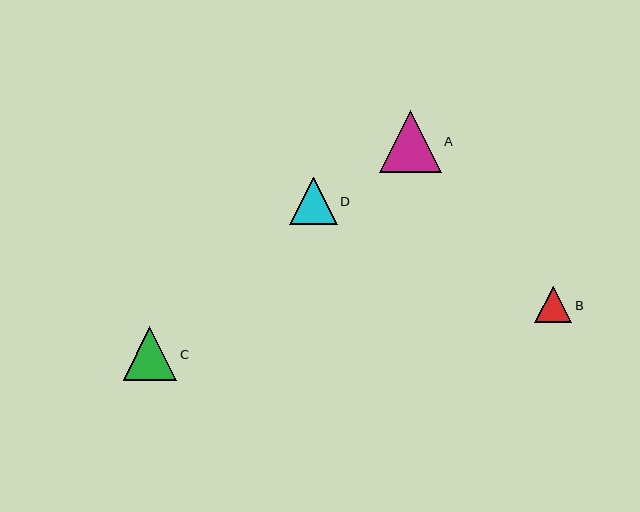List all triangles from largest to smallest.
From largest to smallest: A, C, D, B.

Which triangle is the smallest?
Triangle B is the smallest with a size of approximately 37 pixels.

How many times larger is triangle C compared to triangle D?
Triangle C is approximately 1.1 times the size of triangle D.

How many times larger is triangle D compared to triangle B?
Triangle D is approximately 1.3 times the size of triangle B.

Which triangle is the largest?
Triangle A is the largest with a size of approximately 62 pixels.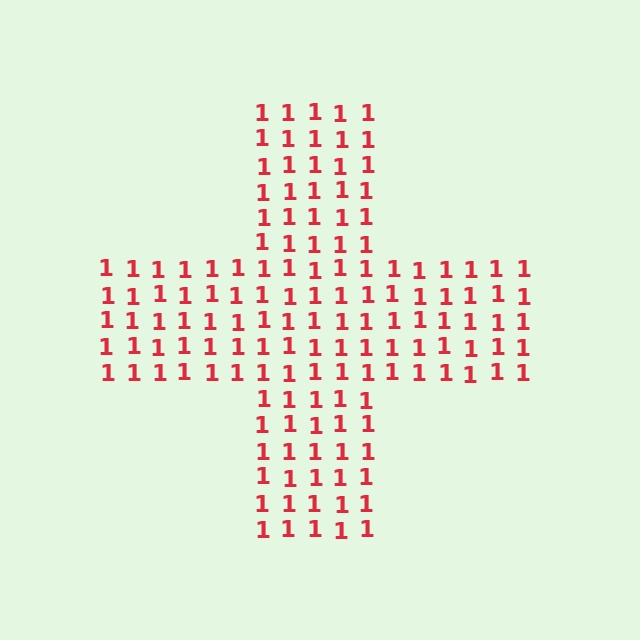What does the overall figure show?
The overall figure shows a cross.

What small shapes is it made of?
It is made of small digit 1's.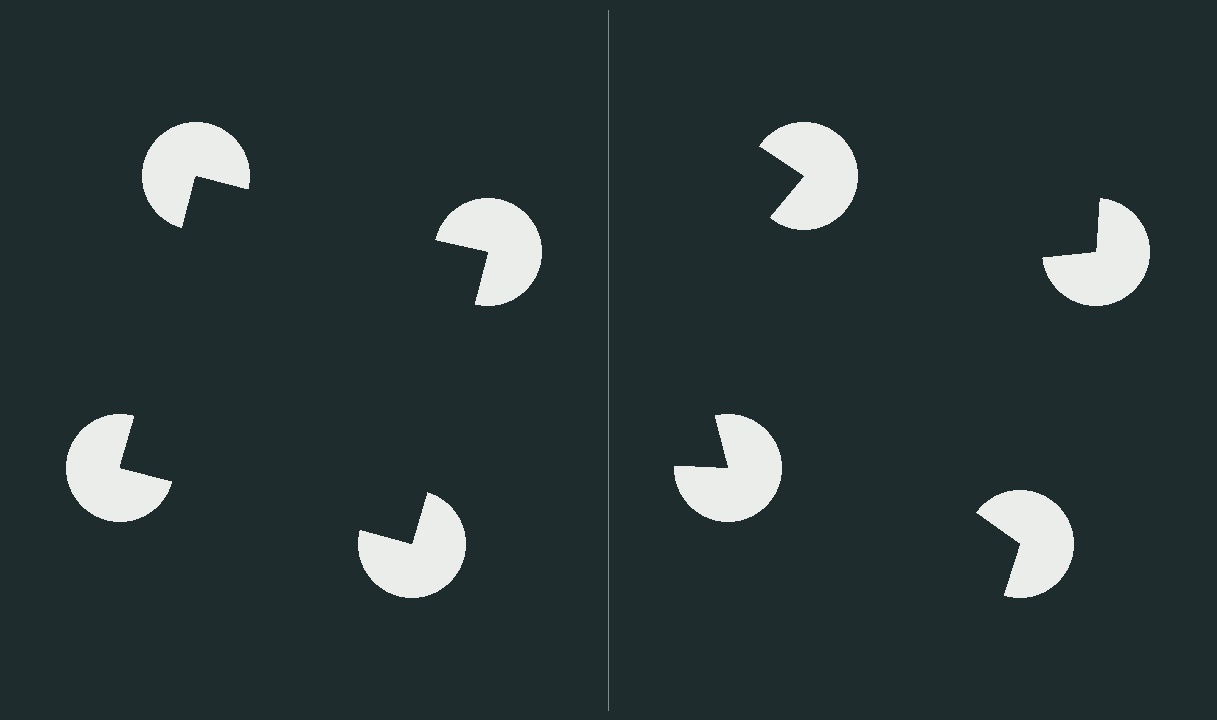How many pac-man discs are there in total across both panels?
8 — 4 on each side.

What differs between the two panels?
The pac-man discs are positioned identically on both sides; only the wedge orientations differ. On the left they align to a square; on the right they are misaligned.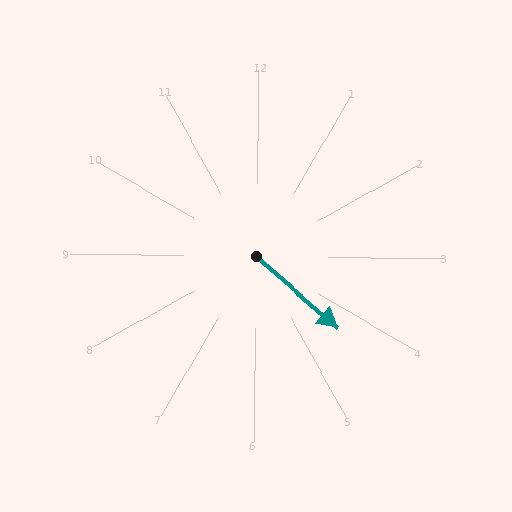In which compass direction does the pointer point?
Southeast.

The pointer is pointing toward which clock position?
Roughly 4 o'clock.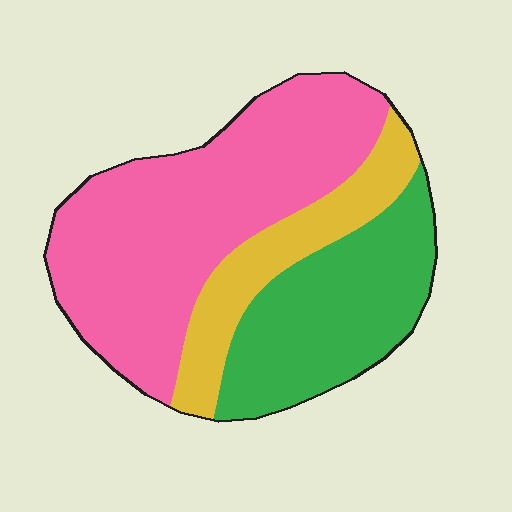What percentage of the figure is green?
Green covers 30% of the figure.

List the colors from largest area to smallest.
From largest to smallest: pink, green, yellow.